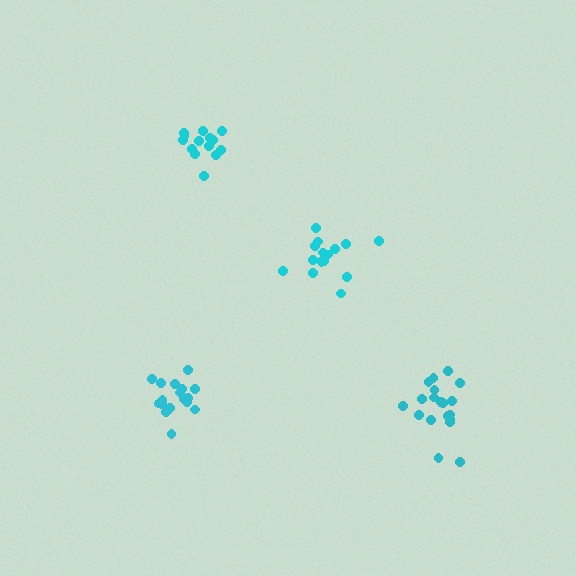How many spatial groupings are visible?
There are 4 spatial groupings.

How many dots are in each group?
Group 1: 16 dots, Group 2: 14 dots, Group 3: 17 dots, Group 4: 19 dots (66 total).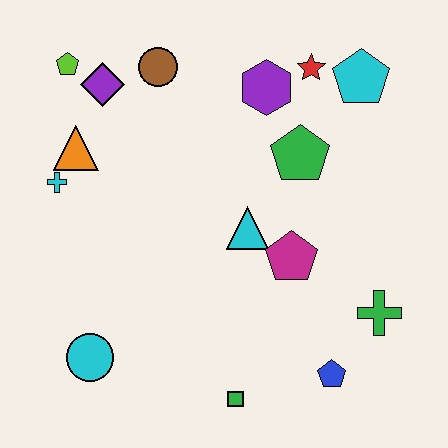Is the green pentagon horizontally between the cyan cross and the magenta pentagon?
No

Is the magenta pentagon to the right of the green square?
Yes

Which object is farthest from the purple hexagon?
The cyan circle is farthest from the purple hexagon.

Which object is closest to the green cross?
The blue pentagon is closest to the green cross.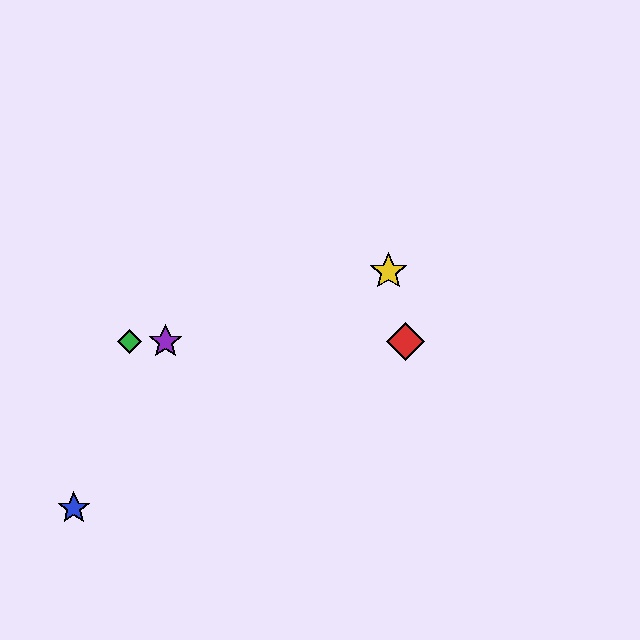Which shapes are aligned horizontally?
The red diamond, the green diamond, the purple star are aligned horizontally.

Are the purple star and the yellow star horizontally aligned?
No, the purple star is at y≈342 and the yellow star is at y≈272.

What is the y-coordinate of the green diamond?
The green diamond is at y≈342.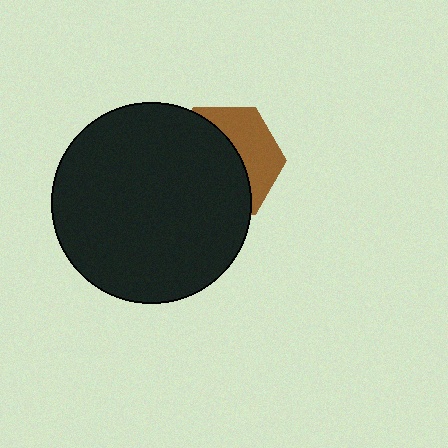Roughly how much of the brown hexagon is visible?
A small part of it is visible (roughly 38%).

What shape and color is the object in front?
The object in front is a black circle.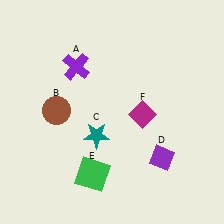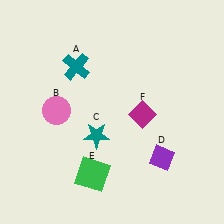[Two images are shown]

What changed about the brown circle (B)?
In Image 1, B is brown. In Image 2, it changed to pink.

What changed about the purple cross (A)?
In Image 1, A is purple. In Image 2, it changed to teal.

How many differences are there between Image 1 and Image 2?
There are 2 differences between the two images.